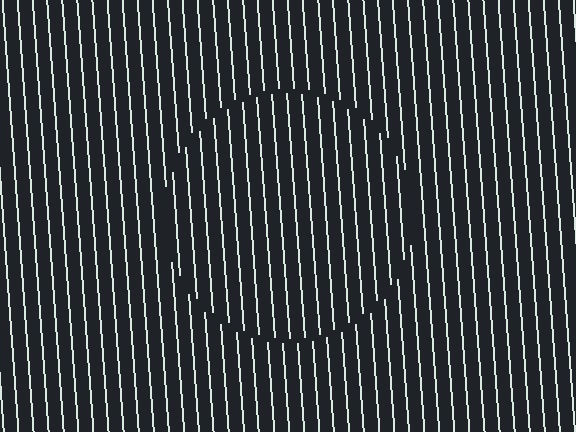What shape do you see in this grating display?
An illusory circle. The interior of the shape contains the same grating, shifted by half a period — the contour is defined by the phase discontinuity where line-ends from the inner and outer gratings abut.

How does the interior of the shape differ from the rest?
The interior of the shape contains the same grating, shifted by half a period — the contour is defined by the phase discontinuity where line-ends from the inner and outer gratings abut.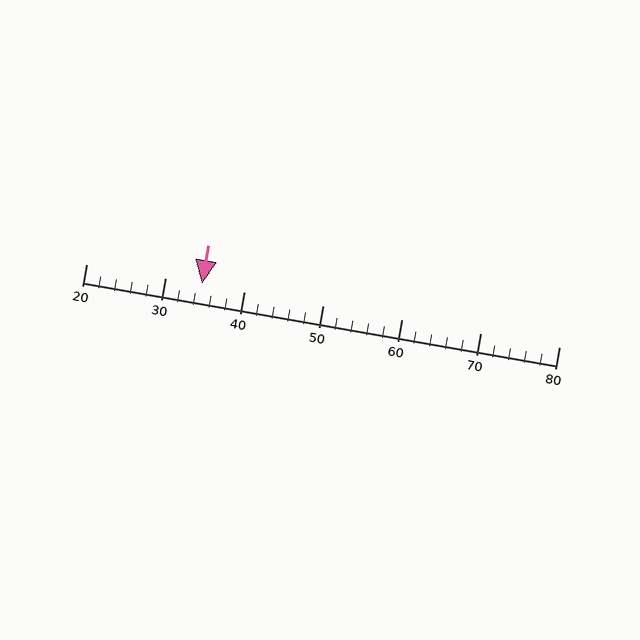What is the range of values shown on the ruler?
The ruler shows values from 20 to 80.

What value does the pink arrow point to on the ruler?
The pink arrow points to approximately 35.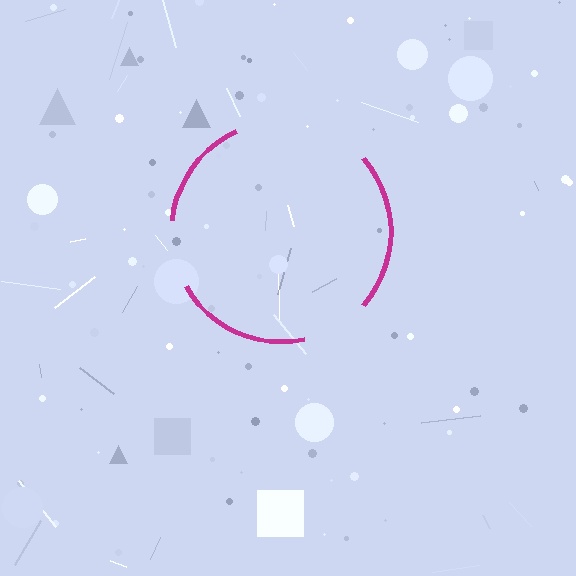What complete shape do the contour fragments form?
The contour fragments form a circle.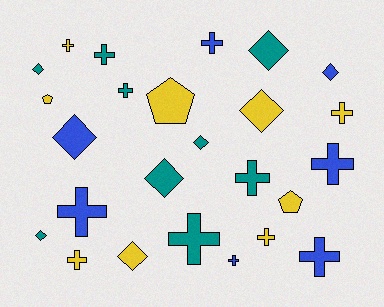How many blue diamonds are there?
There are 2 blue diamonds.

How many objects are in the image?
There are 25 objects.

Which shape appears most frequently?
Cross, with 13 objects.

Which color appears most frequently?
Yellow, with 9 objects.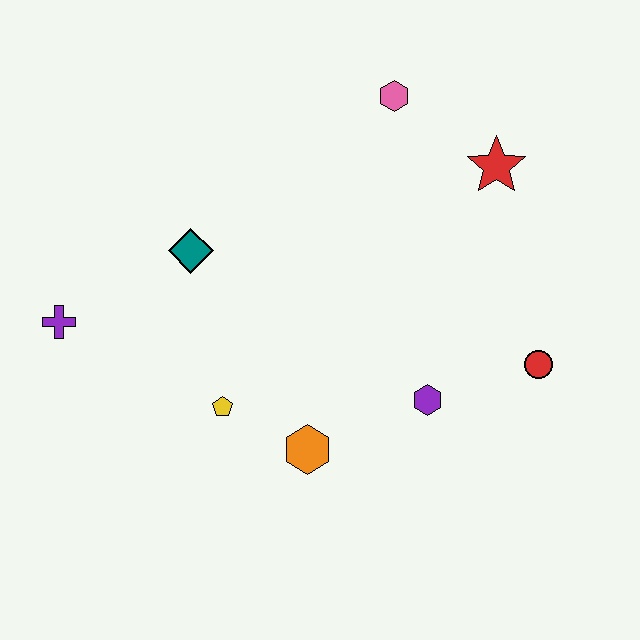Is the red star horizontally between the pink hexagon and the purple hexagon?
No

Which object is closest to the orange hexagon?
The yellow pentagon is closest to the orange hexagon.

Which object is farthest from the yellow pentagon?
The red star is farthest from the yellow pentagon.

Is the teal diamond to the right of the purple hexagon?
No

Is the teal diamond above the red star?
No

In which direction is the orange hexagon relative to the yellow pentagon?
The orange hexagon is to the right of the yellow pentagon.